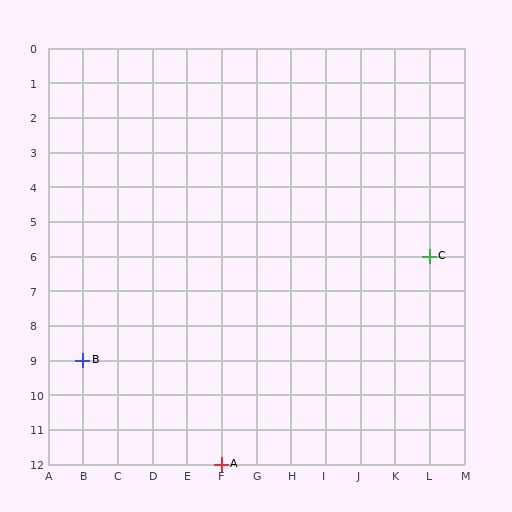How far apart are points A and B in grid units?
Points A and B are 4 columns and 3 rows apart (about 5.0 grid units diagonally).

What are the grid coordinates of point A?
Point A is at grid coordinates (F, 12).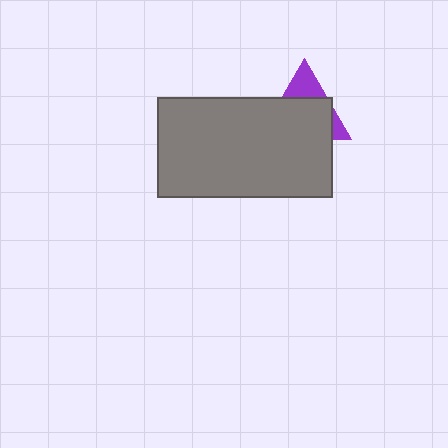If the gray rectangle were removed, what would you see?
You would see the complete purple triangle.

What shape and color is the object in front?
The object in front is a gray rectangle.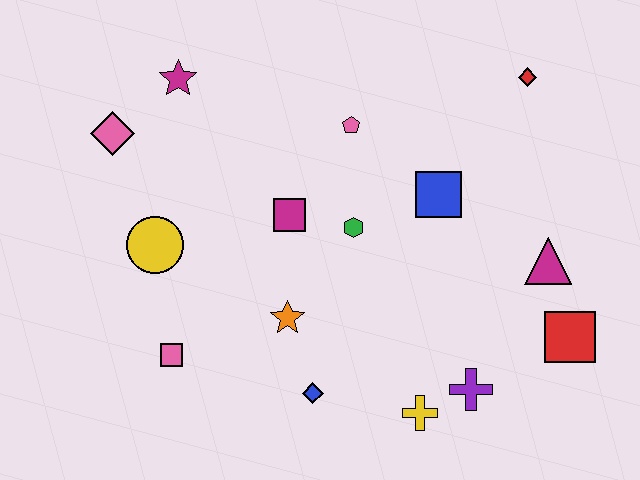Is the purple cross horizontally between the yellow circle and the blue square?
No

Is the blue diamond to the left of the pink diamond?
No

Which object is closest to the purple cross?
The yellow cross is closest to the purple cross.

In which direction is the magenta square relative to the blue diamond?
The magenta square is above the blue diamond.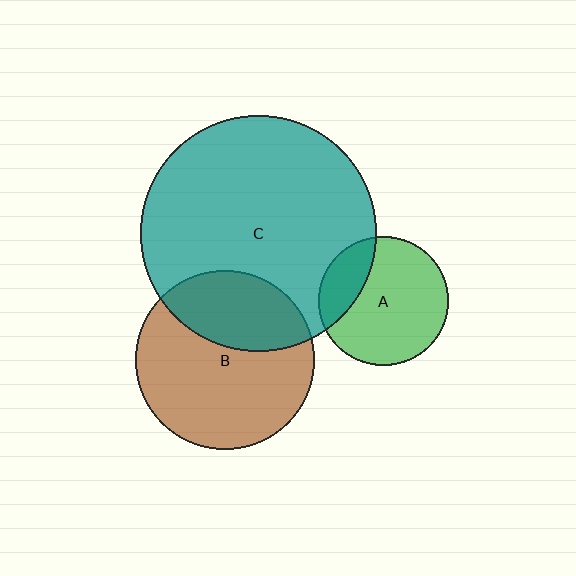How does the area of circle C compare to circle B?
Approximately 1.7 times.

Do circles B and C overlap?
Yes.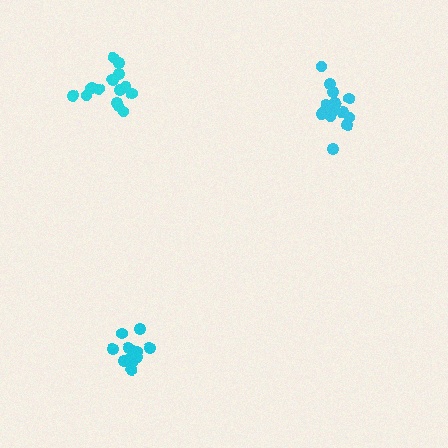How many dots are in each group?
Group 1: 16 dots, Group 2: 12 dots, Group 3: 15 dots (43 total).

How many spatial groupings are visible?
There are 3 spatial groupings.